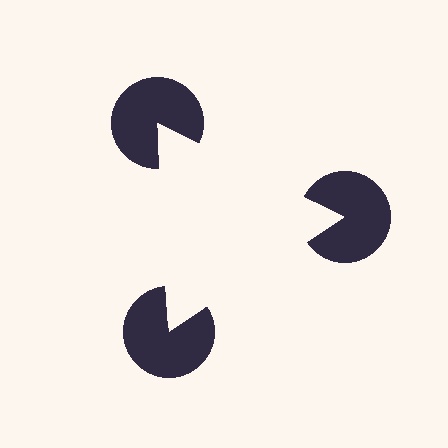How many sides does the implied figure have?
3 sides.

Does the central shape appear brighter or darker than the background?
It typically appears slightly brighter than the background, even though no actual brightness change is drawn.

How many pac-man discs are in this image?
There are 3 — one at each vertex of the illusory triangle.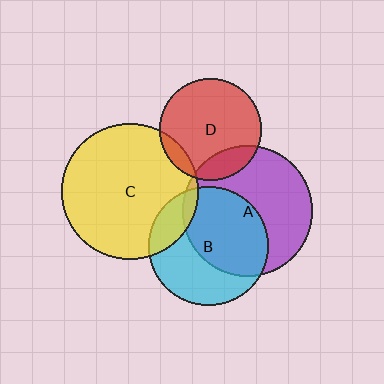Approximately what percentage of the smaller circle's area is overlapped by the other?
Approximately 5%.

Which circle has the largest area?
Circle C (yellow).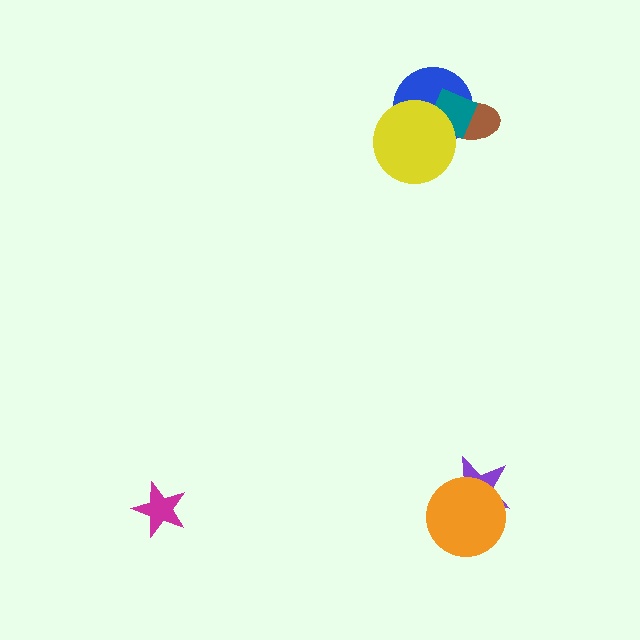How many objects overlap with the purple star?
1 object overlaps with the purple star.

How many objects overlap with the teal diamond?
3 objects overlap with the teal diamond.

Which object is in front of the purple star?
The orange circle is in front of the purple star.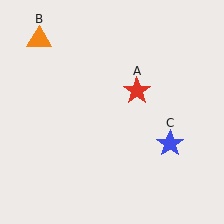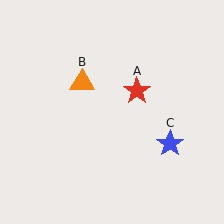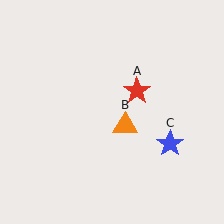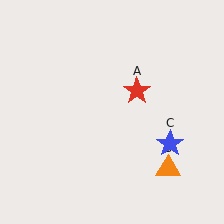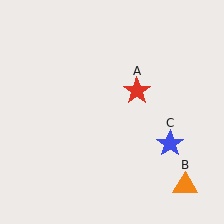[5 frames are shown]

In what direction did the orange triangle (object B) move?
The orange triangle (object B) moved down and to the right.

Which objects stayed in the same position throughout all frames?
Red star (object A) and blue star (object C) remained stationary.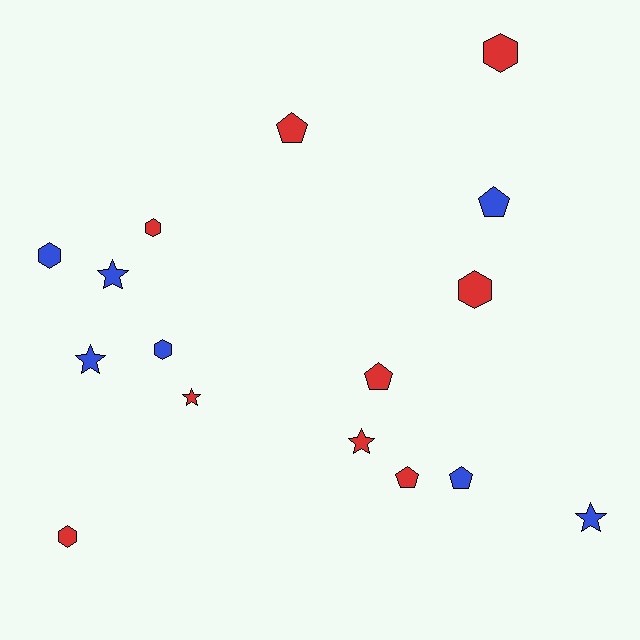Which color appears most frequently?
Red, with 9 objects.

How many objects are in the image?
There are 16 objects.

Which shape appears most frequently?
Hexagon, with 6 objects.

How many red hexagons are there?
There are 4 red hexagons.